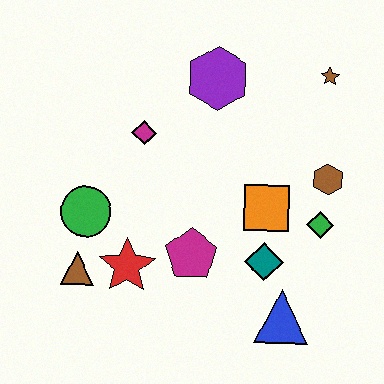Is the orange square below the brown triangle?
No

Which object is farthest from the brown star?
The brown triangle is farthest from the brown star.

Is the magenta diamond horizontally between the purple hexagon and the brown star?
No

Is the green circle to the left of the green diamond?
Yes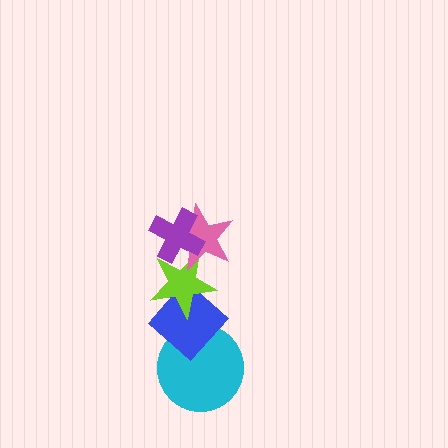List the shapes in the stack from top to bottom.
From top to bottom: the purple cross, the pink star, the lime star, the blue diamond, the cyan circle.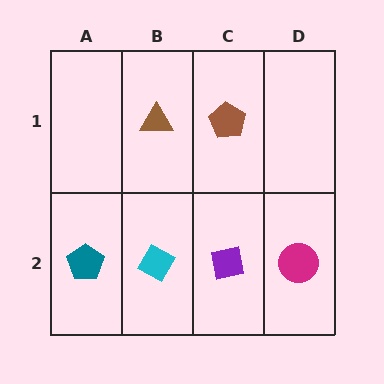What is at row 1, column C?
A brown pentagon.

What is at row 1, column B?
A brown triangle.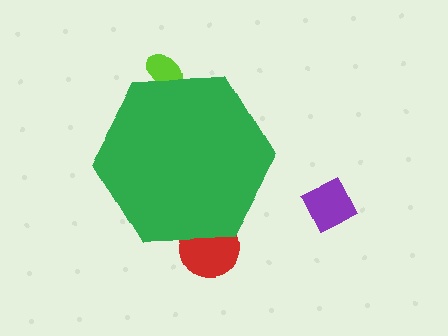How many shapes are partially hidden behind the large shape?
2 shapes are partially hidden.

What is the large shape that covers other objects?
A green hexagon.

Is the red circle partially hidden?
Yes, the red circle is partially hidden behind the green hexagon.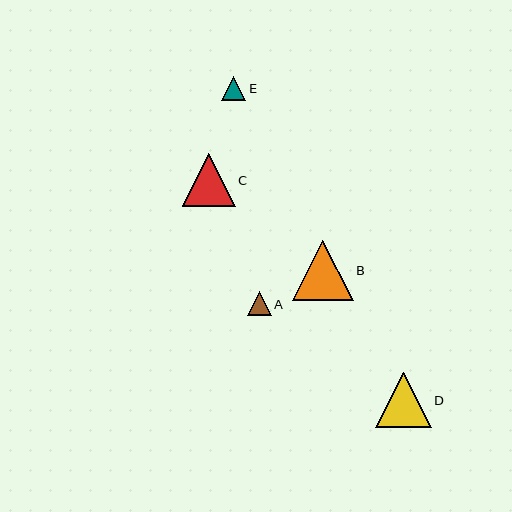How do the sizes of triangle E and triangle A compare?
Triangle E and triangle A are approximately the same size.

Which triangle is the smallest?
Triangle A is the smallest with a size of approximately 24 pixels.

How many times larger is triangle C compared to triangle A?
Triangle C is approximately 2.2 times the size of triangle A.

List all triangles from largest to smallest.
From largest to smallest: B, D, C, E, A.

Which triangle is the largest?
Triangle B is the largest with a size of approximately 60 pixels.